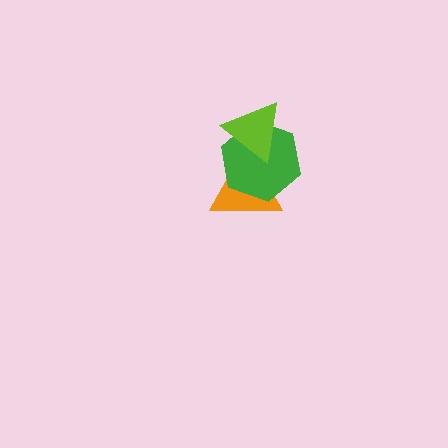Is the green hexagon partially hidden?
Yes, it is partially covered by another shape.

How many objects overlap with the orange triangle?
2 objects overlap with the orange triangle.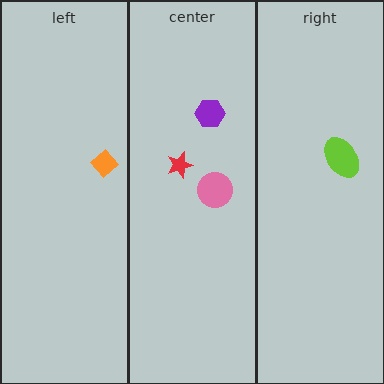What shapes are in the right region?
The lime ellipse.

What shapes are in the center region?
The pink circle, the red star, the purple hexagon.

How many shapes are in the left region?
1.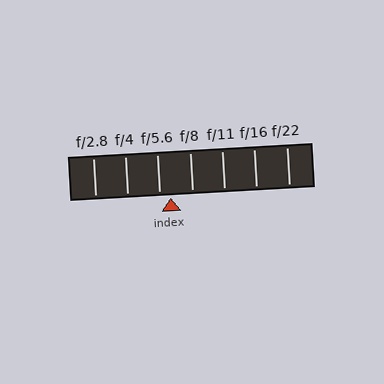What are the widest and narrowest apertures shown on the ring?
The widest aperture shown is f/2.8 and the narrowest is f/22.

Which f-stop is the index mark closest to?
The index mark is closest to f/5.6.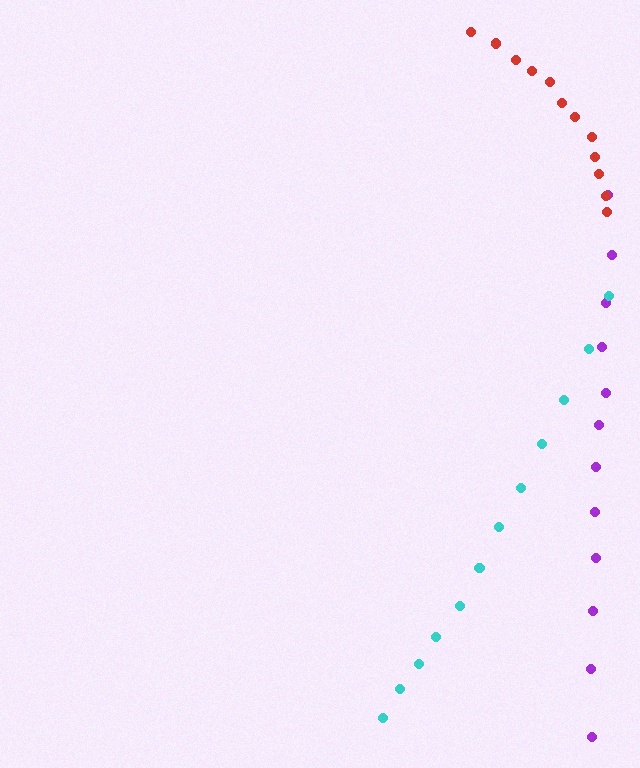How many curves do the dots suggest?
There are 3 distinct paths.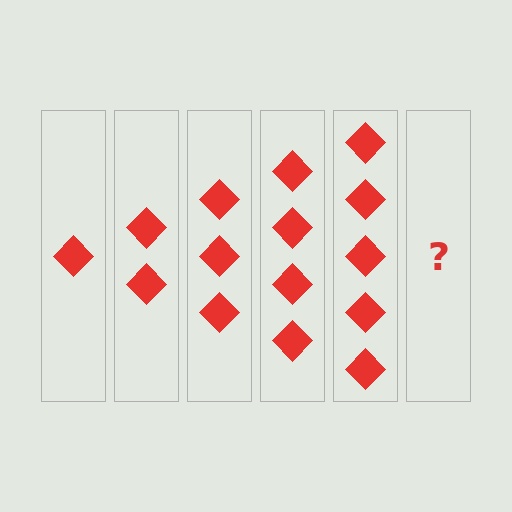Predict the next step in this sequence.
The next step is 6 diamonds.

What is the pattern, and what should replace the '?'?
The pattern is that each step adds one more diamond. The '?' should be 6 diamonds.